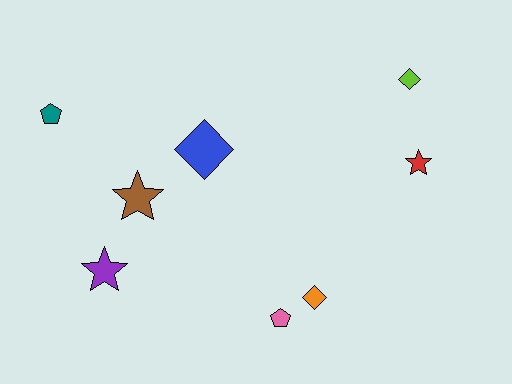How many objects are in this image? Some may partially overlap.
There are 8 objects.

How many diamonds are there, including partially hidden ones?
There are 3 diamonds.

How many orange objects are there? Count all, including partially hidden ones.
There is 1 orange object.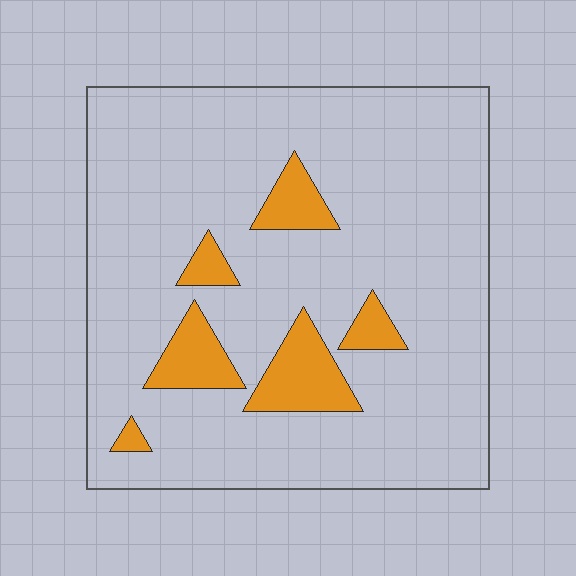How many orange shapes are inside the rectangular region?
6.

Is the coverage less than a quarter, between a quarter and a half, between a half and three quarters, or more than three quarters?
Less than a quarter.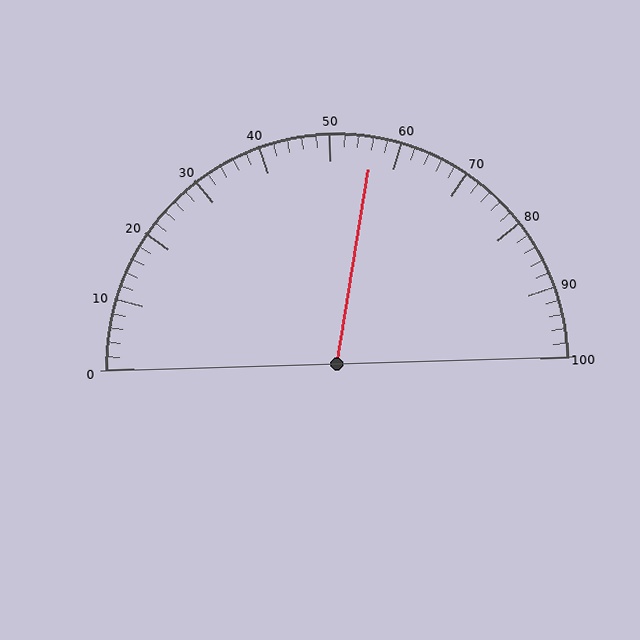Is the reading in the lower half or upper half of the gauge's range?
The reading is in the upper half of the range (0 to 100).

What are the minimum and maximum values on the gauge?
The gauge ranges from 0 to 100.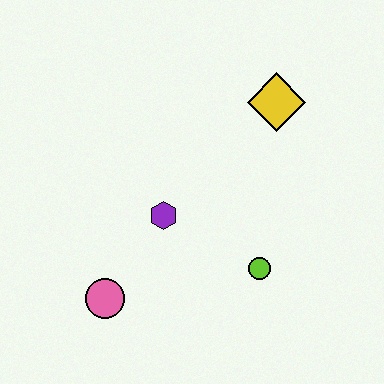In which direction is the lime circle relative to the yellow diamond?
The lime circle is below the yellow diamond.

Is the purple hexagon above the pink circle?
Yes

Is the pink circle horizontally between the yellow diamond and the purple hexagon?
No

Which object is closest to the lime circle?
The purple hexagon is closest to the lime circle.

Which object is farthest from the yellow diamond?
The pink circle is farthest from the yellow diamond.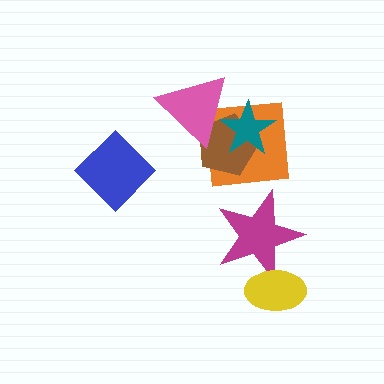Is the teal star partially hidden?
Yes, it is partially covered by another shape.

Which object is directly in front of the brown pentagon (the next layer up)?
The teal star is directly in front of the brown pentagon.